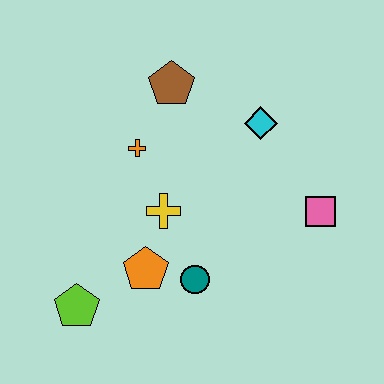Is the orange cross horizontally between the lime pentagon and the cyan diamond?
Yes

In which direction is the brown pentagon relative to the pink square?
The brown pentagon is to the left of the pink square.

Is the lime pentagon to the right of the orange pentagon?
No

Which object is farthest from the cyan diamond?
The lime pentagon is farthest from the cyan diamond.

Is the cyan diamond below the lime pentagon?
No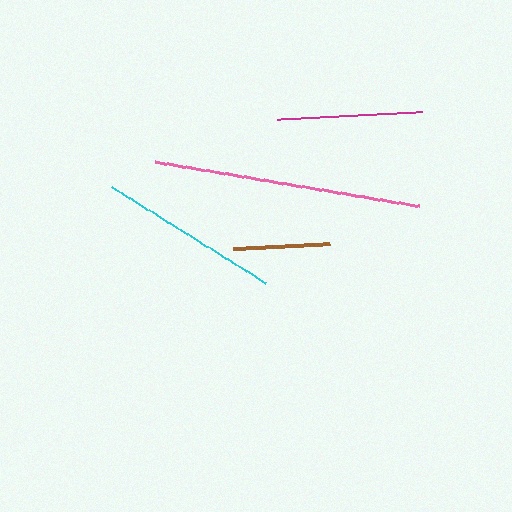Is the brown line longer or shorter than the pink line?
The pink line is longer than the brown line.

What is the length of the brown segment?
The brown segment is approximately 97 pixels long.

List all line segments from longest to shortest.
From longest to shortest: pink, cyan, magenta, brown.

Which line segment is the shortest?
The brown line is the shortest at approximately 97 pixels.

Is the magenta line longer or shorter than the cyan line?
The cyan line is longer than the magenta line.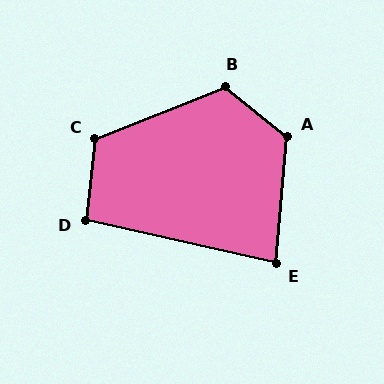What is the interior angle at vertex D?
Approximately 96 degrees (obtuse).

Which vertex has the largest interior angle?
A, at approximately 124 degrees.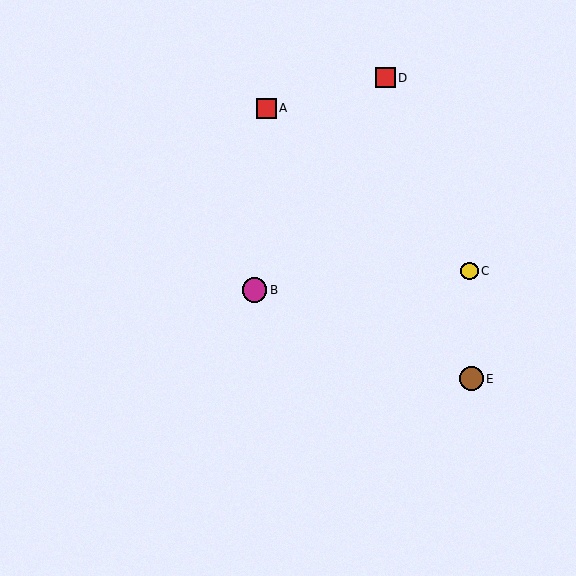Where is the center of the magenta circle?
The center of the magenta circle is at (255, 290).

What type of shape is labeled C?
Shape C is a yellow circle.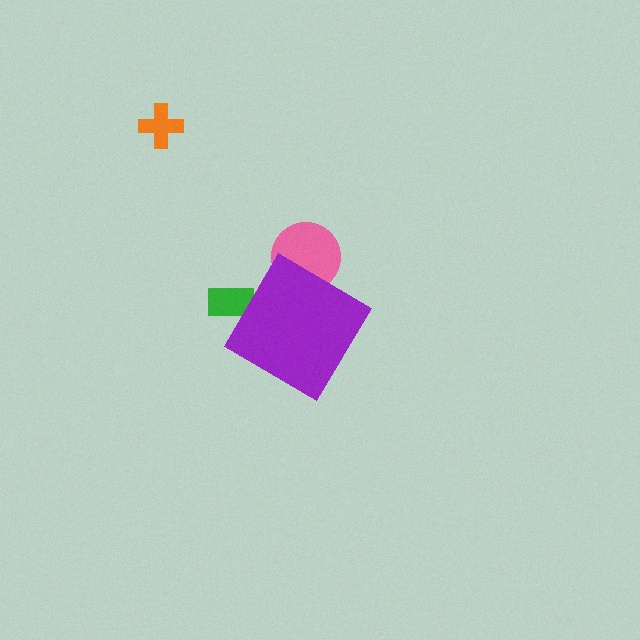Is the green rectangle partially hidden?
Yes, the green rectangle is partially hidden behind the purple diamond.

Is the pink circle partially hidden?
Yes, the pink circle is partially hidden behind the purple diamond.